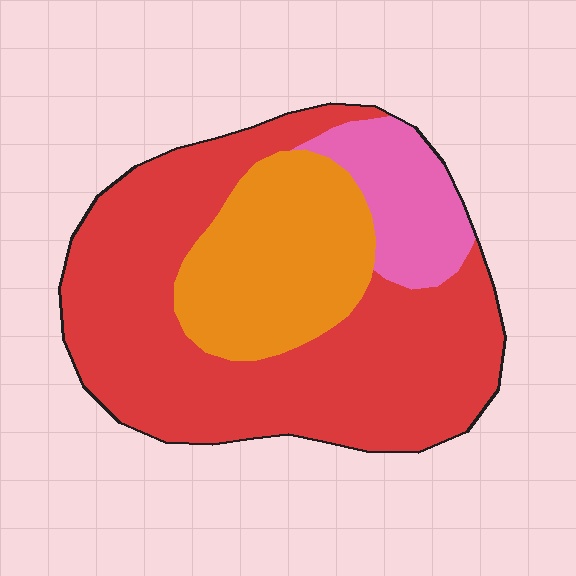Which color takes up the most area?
Red, at roughly 60%.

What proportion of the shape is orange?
Orange covers about 25% of the shape.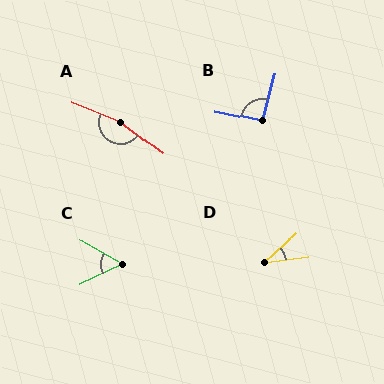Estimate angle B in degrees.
Approximately 94 degrees.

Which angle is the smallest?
D, at approximately 34 degrees.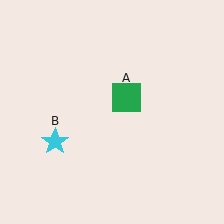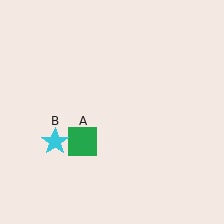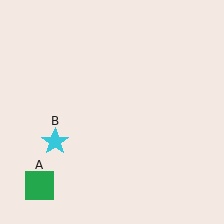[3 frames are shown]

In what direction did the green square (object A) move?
The green square (object A) moved down and to the left.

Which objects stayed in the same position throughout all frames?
Cyan star (object B) remained stationary.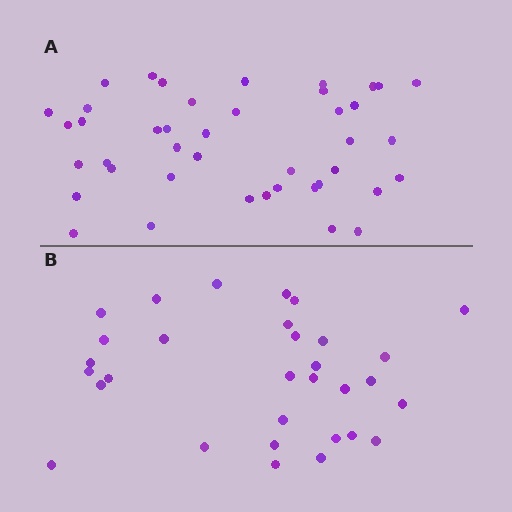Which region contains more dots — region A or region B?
Region A (the top region) has more dots.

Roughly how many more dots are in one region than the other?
Region A has roughly 12 or so more dots than region B.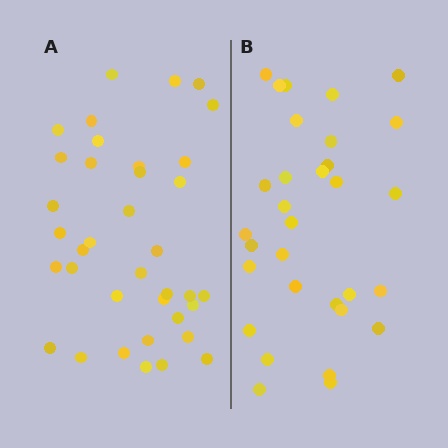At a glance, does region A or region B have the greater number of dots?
Region A (the left region) has more dots.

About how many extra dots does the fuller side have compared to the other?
Region A has about 6 more dots than region B.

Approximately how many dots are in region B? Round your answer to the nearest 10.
About 30 dots. (The exact count is 31, which rounds to 30.)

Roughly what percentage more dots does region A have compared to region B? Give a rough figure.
About 20% more.